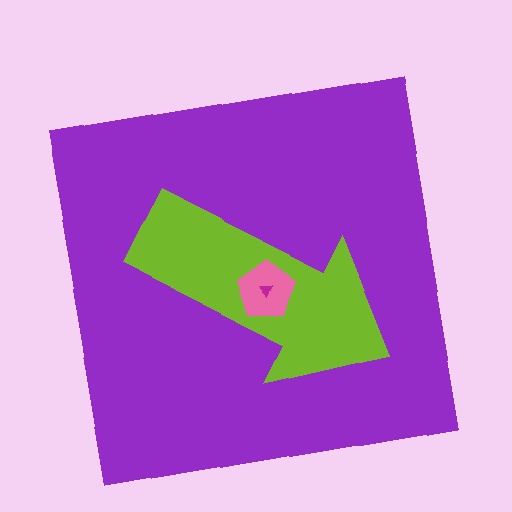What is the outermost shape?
The purple square.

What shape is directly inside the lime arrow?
The pink pentagon.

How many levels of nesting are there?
4.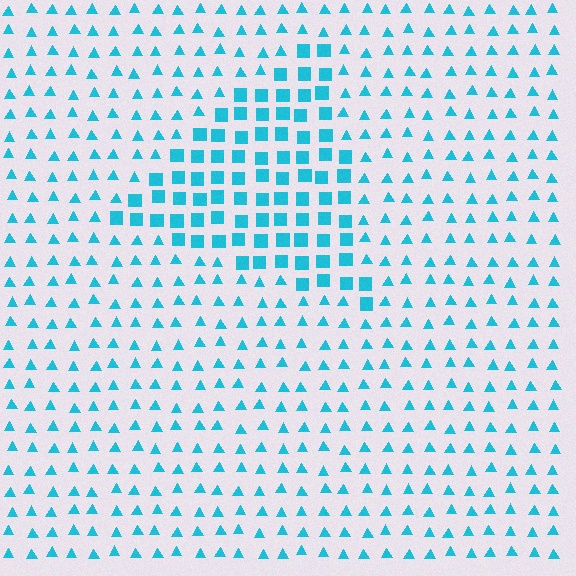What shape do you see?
I see a triangle.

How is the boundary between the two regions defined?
The boundary is defined by a change in element shape: squares inside vs. triangles outside. All elements share the same color and spacing.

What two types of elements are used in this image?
The image uses squares inside the triangle region and triangles outside it.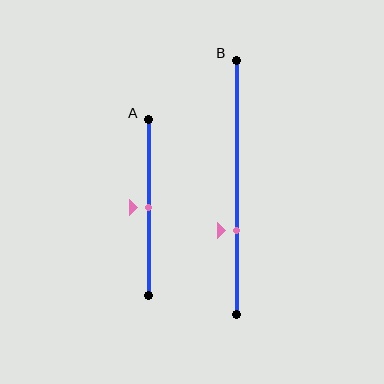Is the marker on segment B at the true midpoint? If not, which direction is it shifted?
No, the marker on segment B is shifted downward by about 17% of the segment length.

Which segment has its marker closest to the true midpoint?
Segment A has its marker closest to the true midpoint.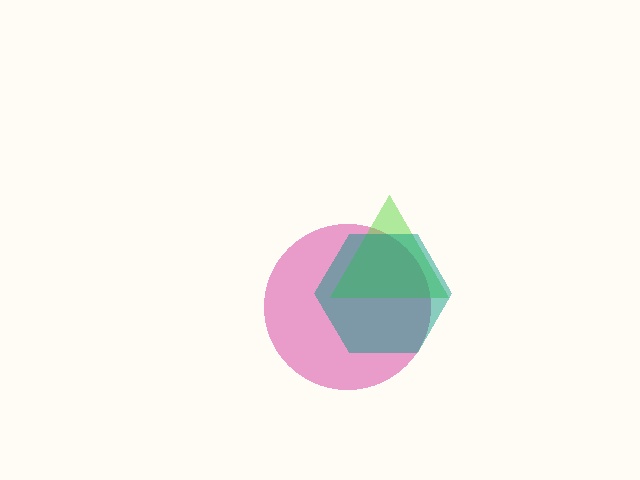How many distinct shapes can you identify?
There are 3 distinct shapes: a magenta circle, a lime triangle, a teal hexagon.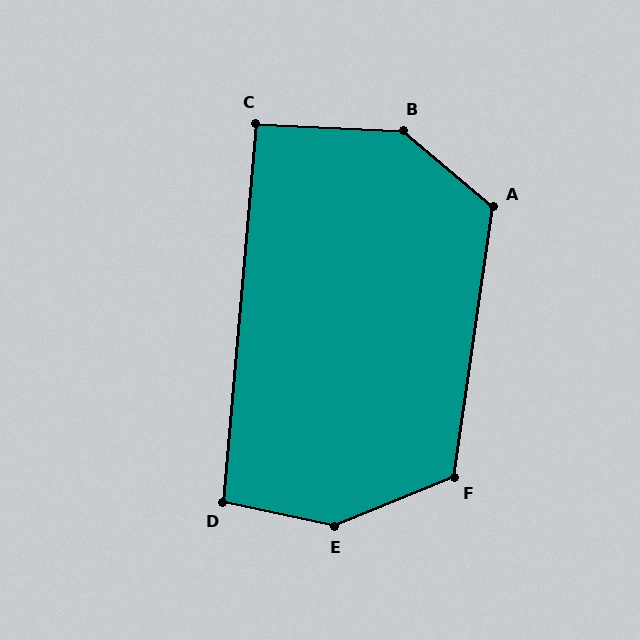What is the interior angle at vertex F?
Approximately 120 degrees (obtuse).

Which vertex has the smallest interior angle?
C, at approximately 92 degrees.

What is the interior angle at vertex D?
Approximately 97 degrees (obtuse).